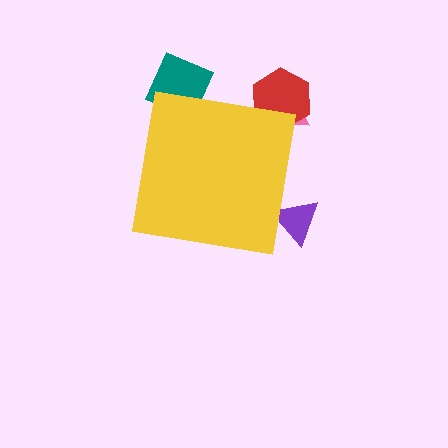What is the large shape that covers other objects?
A yellow square.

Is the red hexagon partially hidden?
Yes, the red hexagon is partially hidden behind the yellow square.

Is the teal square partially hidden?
Yes, the teal square is partially hidden behind the yellow square.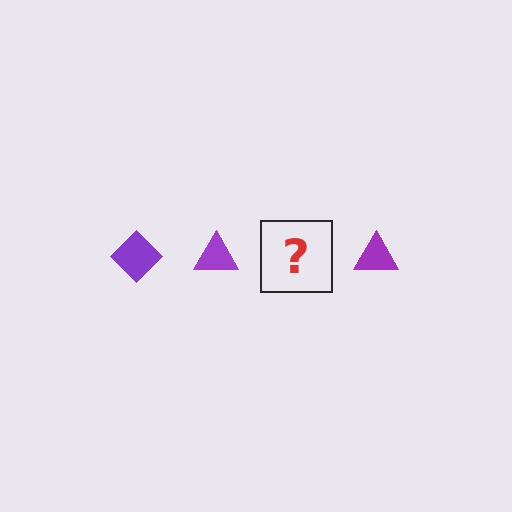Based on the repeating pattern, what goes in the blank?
The blank should be a purple diamond.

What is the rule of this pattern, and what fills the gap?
The rule is that the pattern cycles through diamond, triangle shapes in purple. The gap should be filled with a purple diamond.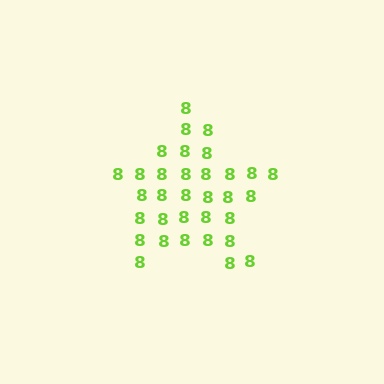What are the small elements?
The small elements are digit 8's.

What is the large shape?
The large shape is a star.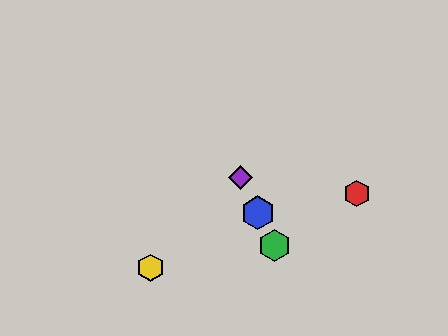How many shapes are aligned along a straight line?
3 shapes (the blue hexagon, the green hexagon, the purple diamond) are aligned along a straight line.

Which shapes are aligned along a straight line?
The blue hexagon, the green hexagon, the purple diamond are aligned along a straight line.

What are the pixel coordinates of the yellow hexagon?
The yellow hexagon is at (151, 268).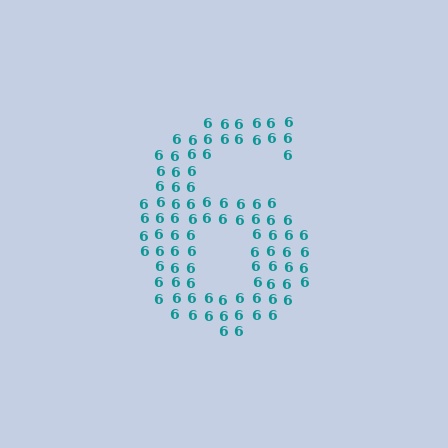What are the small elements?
The small elements are digit 6's.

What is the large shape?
The large shape is the digit 6.